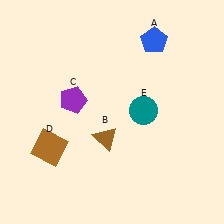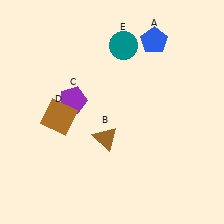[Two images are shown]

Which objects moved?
The objects that moved are: the brown square (D), the teal circle (E).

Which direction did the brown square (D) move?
The brown square (D) moved up.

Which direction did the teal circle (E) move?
The teal circle (E) moved up.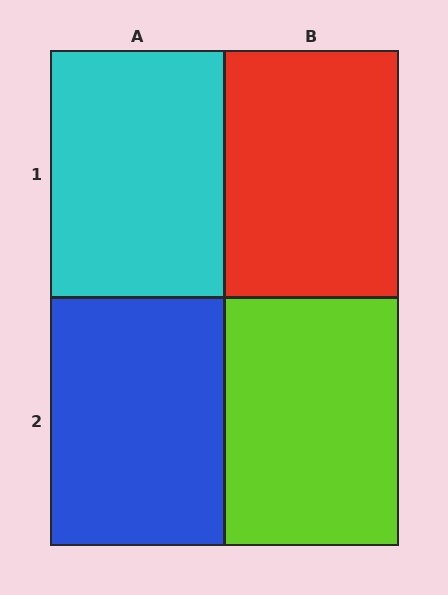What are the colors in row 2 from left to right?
Blue, lime.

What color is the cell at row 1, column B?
Red.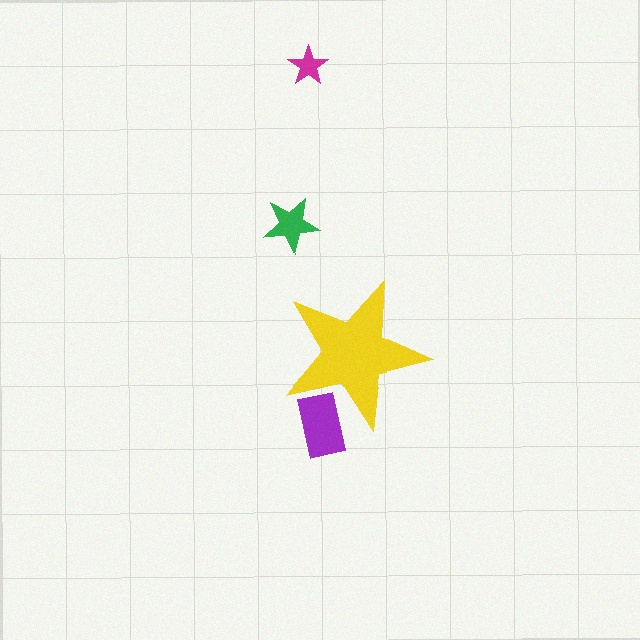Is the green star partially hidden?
No, the green star is fully visible.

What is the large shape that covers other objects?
A yellow star.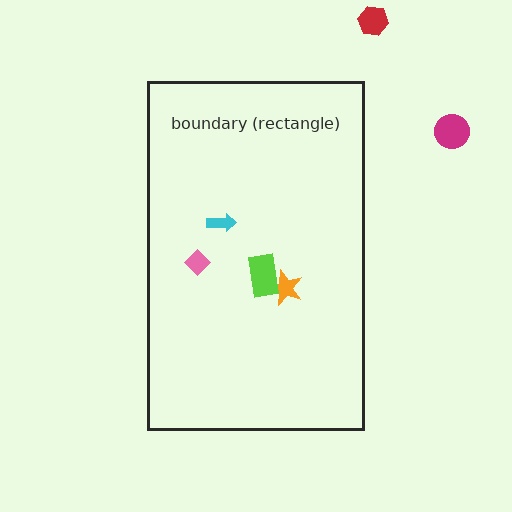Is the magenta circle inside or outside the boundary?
Outside.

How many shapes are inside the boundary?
4 inside, 2 outside.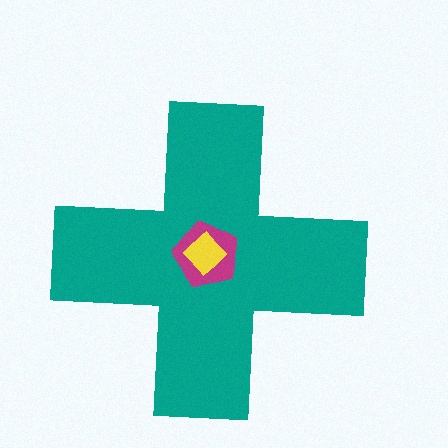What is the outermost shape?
The teal cross.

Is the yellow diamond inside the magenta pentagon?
Yes.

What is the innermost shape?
The yellow diamond.